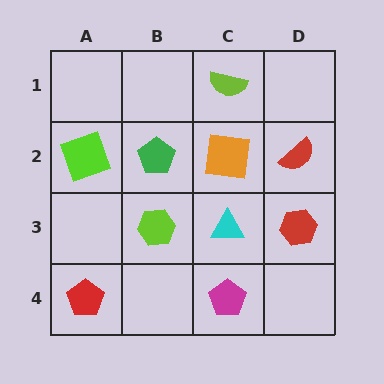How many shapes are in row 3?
3 shapes.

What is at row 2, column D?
A red semicircle.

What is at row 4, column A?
A red pentagon.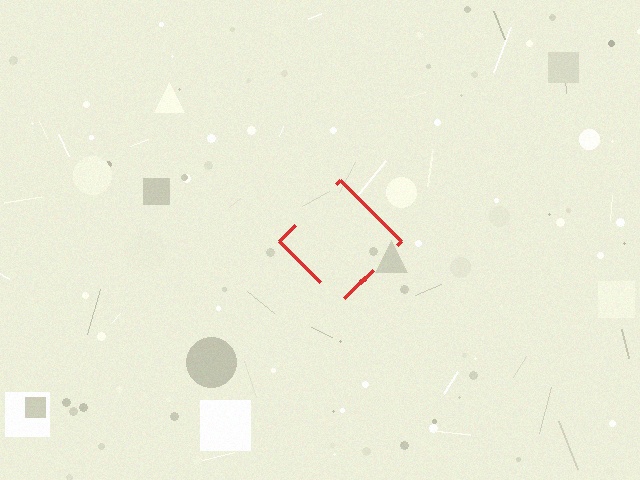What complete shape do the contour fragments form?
The contour fragments form a diamond.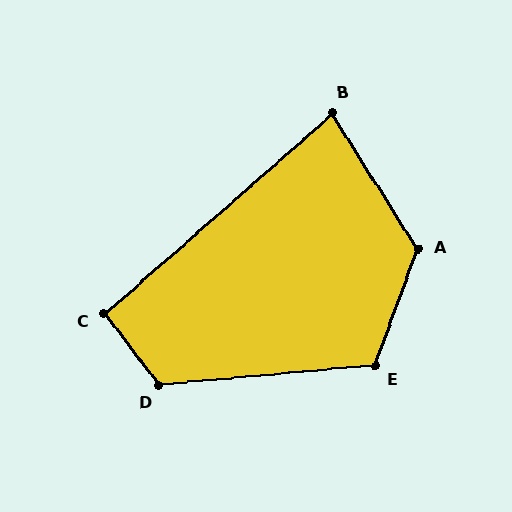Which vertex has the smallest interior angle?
B, at approximately 81 degrees.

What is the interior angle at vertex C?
Approximately 95 degrees (approximately right).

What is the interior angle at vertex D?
Approximately 122 degrees (obtuse).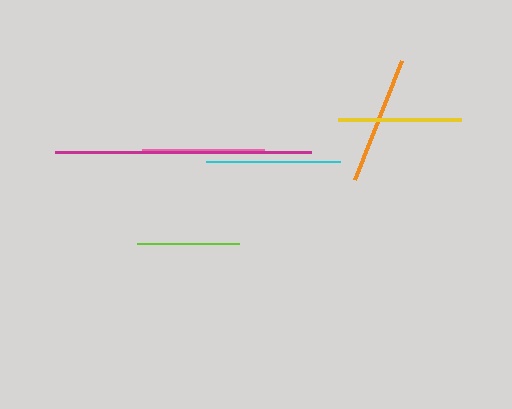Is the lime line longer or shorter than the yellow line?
The yellow line is longer than the lime line.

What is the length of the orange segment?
The orange segment is approximately 128 pixels long.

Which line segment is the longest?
The magenta line is the longest at approximately 256 pixels.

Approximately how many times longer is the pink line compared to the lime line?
The pink line is approximately 1.2 times the length of the lime line.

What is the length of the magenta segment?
The magenta segment is approximately 256 pixels long.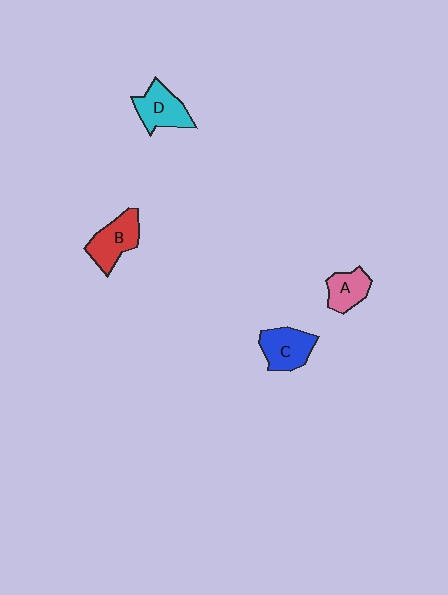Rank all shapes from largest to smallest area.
From largest to smallest: B (red), C (blue), D (cyan), A (pink).